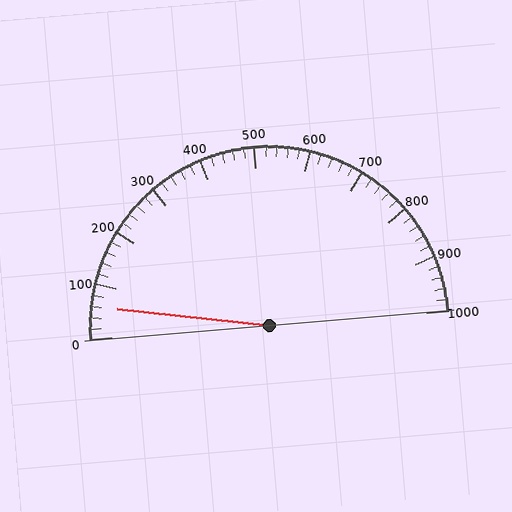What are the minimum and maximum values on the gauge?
The gauge ranges from 0 to 1000.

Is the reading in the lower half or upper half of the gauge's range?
The reading is in the lower half of the range (0 to 1000).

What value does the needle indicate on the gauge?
The needle indicates approximately 60.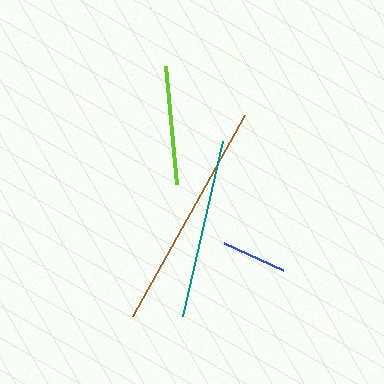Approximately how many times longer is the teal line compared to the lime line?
The teal line is approximately 1.5 times the length of the lime line.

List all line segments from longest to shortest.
From longest to shortest: brown, teal, lime, blue.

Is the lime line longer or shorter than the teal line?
The teal line is longer than the lime line.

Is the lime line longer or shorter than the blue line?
The lime line is longer than the blue line.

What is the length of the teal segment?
The teal segment is approximately 180 pixels long.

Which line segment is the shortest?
The blue line is the shortest at approximately 65 pixels.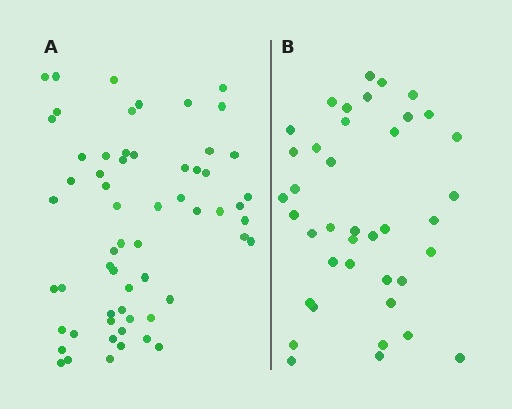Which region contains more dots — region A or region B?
Region A (the left region) has more dots.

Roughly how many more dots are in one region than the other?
Region A has approximately 20 more dots than region B.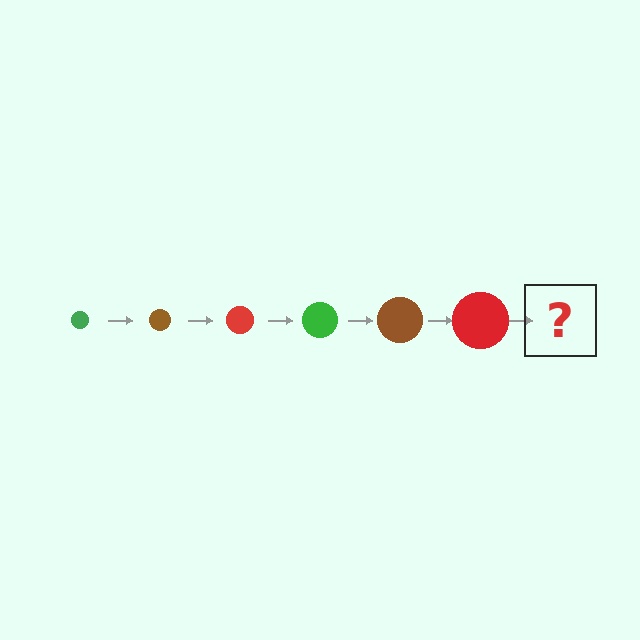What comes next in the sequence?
The next element should be a green circle, larger than the previous one.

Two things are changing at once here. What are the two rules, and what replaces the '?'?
The two rules are that the circle grows larger each step and the color cycles through green, brown, and red. The '?' should be a green circle, larger than the previous one.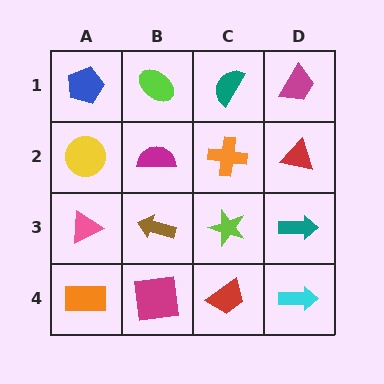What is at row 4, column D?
A cyan arrow.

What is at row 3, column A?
A pink triangle.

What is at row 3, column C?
A lime star.